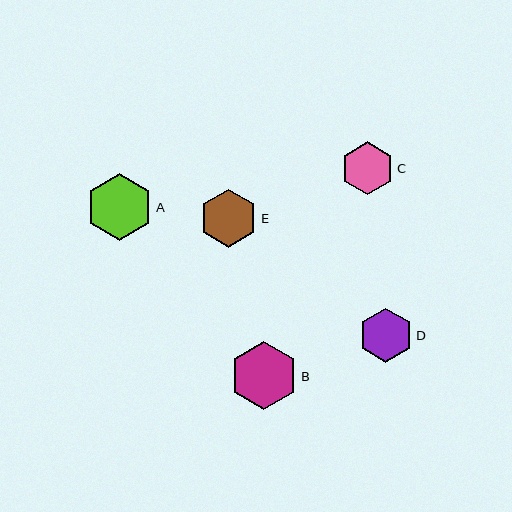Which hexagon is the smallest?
Hexagon C is the smallest with a size of approximately 53 pixels.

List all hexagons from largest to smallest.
From largest to smallest: B, A, E, D, C.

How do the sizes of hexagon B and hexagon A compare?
Hexagon B and hexagon A are approximately the same size.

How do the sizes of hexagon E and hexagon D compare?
Hexagon E and hexagon D are approximately the same size.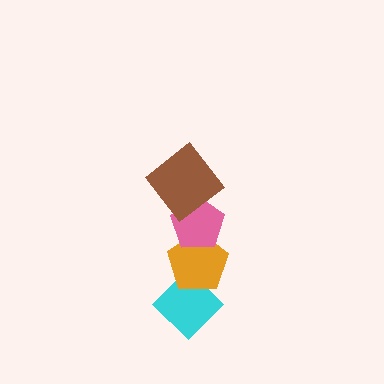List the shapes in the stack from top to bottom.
From top to bottom: the brown diamond, the pink pentagon, the orange pentagon, the cyan diamond.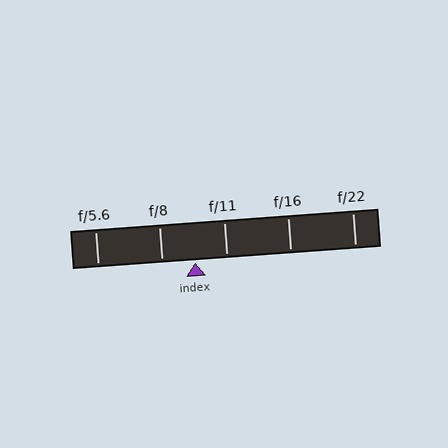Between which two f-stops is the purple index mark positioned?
The index mark is between f/8 and f/11.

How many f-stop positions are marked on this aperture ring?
There are 5 f-stop positions marked.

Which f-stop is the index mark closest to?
The index mark is closest to f/11.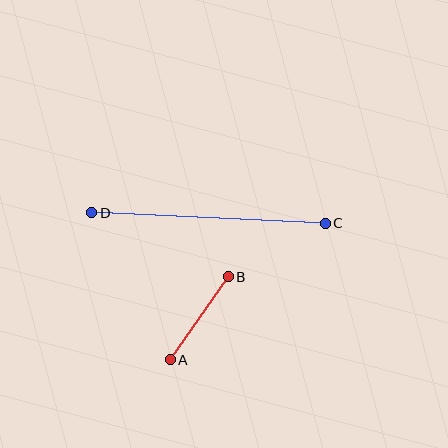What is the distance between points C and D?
The distance is approximately 234 pixels.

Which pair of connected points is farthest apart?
Points C and D are farthest apart.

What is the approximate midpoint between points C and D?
The midpoint is at approximately (208, 218) pixels.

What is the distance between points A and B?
The distance is approximately 101 pixels.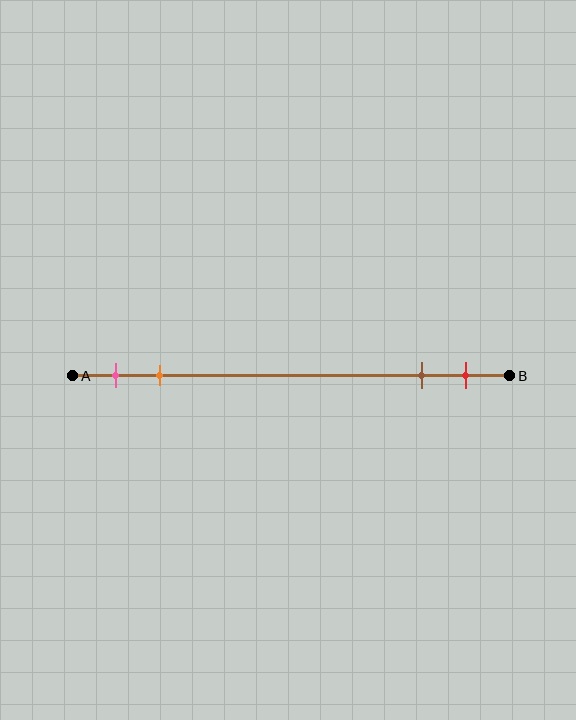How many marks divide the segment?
There are 4 marks dividing the segment.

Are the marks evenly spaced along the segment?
No, the marks are not evenly spaced.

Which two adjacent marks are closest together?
The brown and red marks are the closest adjacent pair.